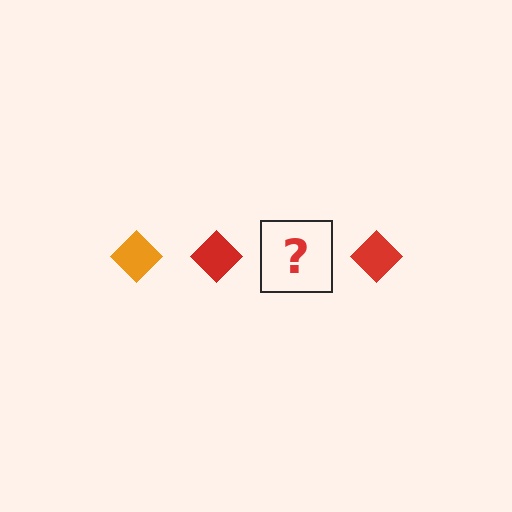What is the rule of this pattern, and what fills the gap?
The rule is that the pattern cycles through orange, red diamonds. The gap should be filled with an orange diamond.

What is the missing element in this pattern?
The missing element is an orange diamond.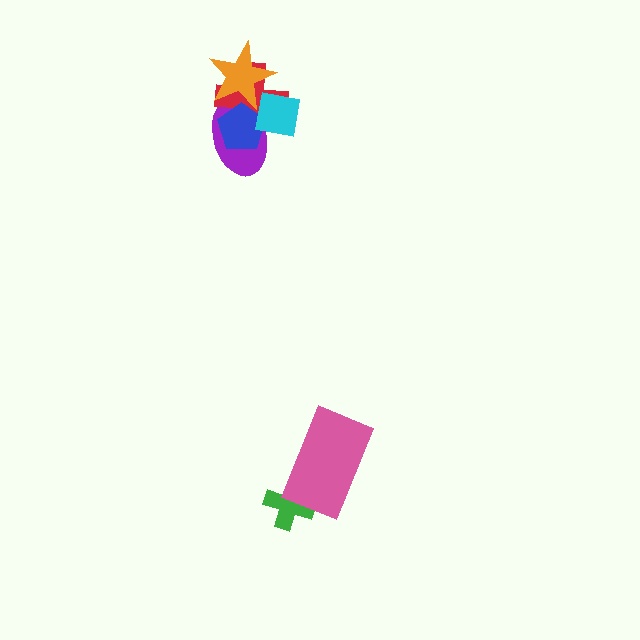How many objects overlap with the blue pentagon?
4 objects overlap with the blue pentagon.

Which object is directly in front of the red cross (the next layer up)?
The orange star is directly in front of the red cross.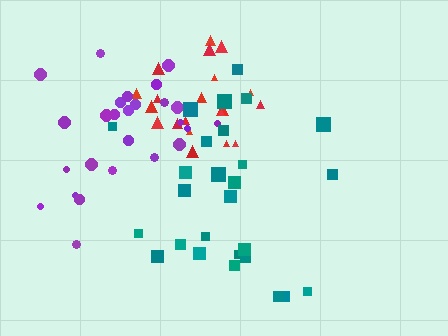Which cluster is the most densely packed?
Red.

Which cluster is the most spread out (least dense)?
Teal.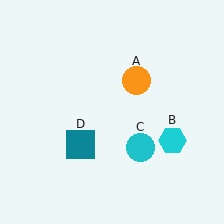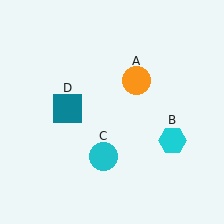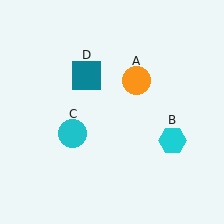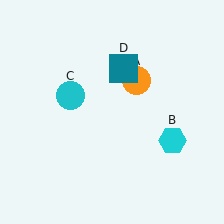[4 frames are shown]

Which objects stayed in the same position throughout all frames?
Orange circle (object A) and cyan hexagon (object B) remained stationary.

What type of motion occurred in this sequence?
The cyan circle (object C), teal square (object D) rotated clockwise around the center of the scene.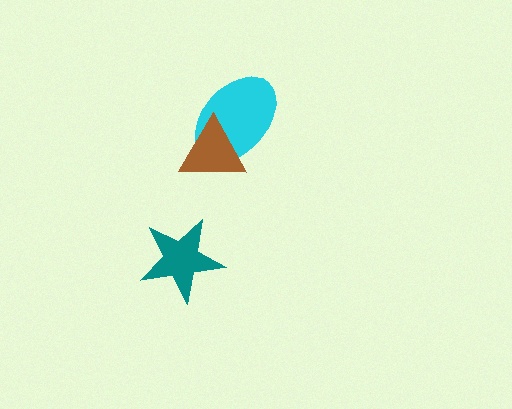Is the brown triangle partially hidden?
No, no other shape covers it.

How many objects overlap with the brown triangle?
1 object overlaps with the brown triangle.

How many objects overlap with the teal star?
0 objects overlap with the teal star.